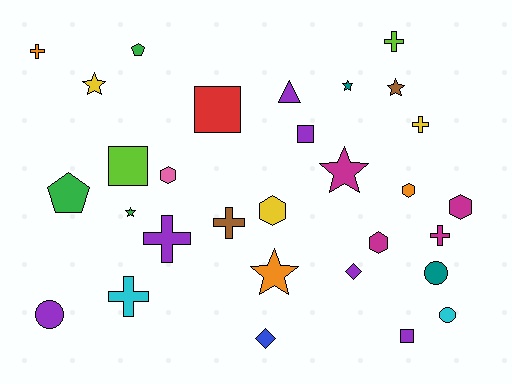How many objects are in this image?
There are 30 objects.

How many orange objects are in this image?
There are 3 orange objects.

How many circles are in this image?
There are 3 circles.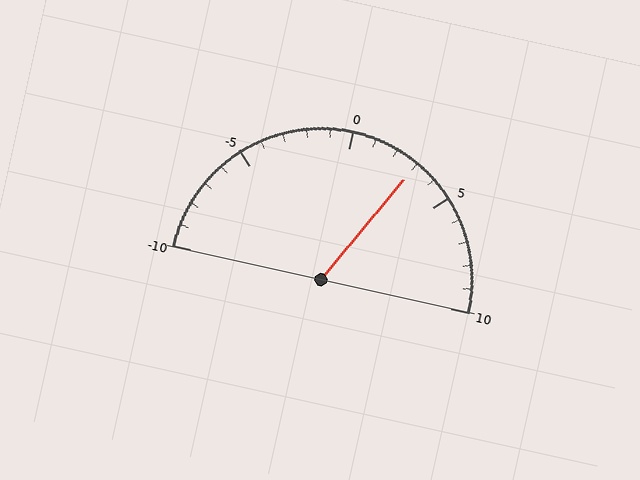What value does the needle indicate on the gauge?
The needle indicates approximately 3.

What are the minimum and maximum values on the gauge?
The gauge ranges from -10 to 10.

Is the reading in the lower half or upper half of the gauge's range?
The reading is in the upper half of the range (-10 to 10).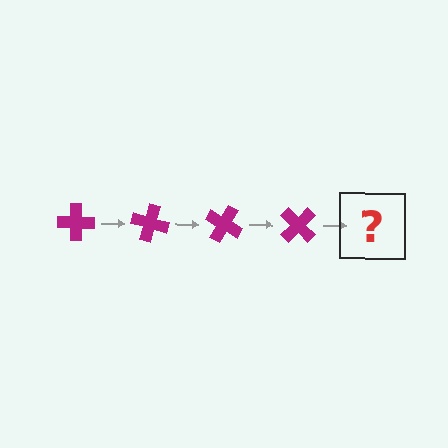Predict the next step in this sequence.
The next step is a magenta cross rotated 60 degrees.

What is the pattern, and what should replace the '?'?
The pattern is that the cross rotates 15 degrees each step. The '?' should be a magenta cross rotated 60 degrees.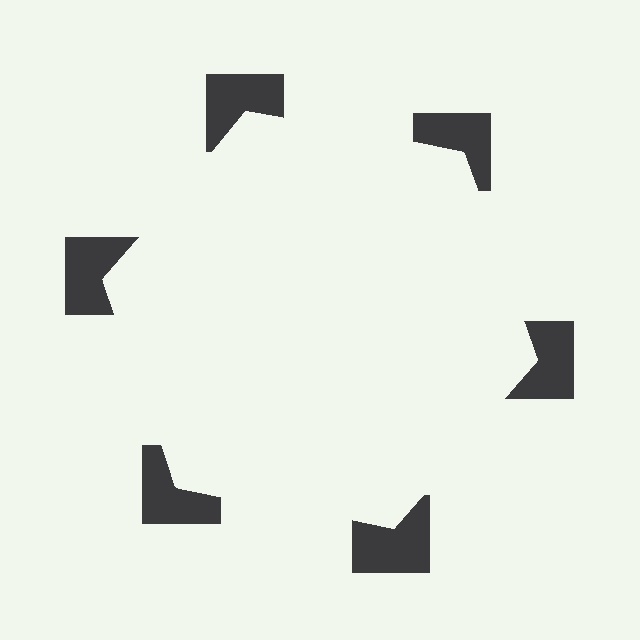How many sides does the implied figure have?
6 sides.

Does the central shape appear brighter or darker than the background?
It typically appears slightly brighter than the background, even though no actual brightness change is drawn.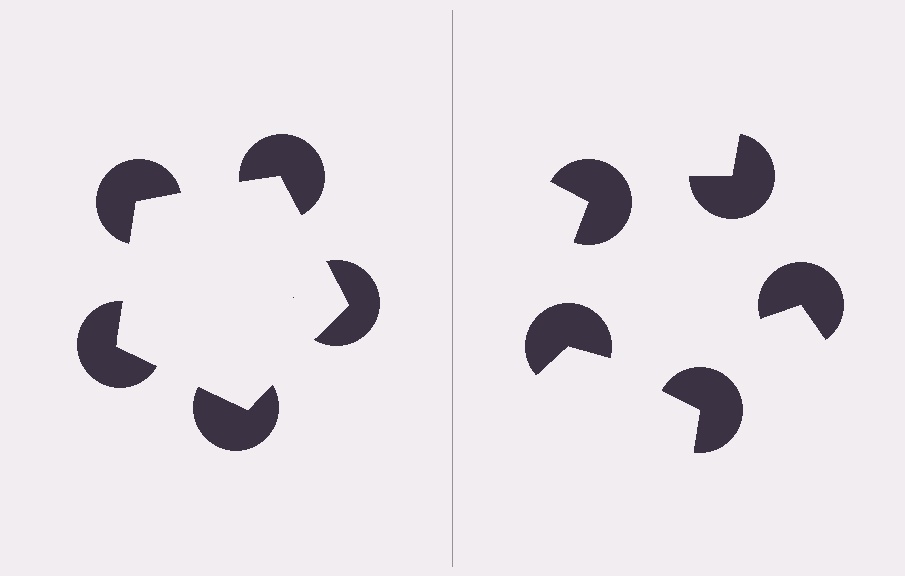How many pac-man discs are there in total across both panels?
10 — 5 on each side.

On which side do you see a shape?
An illusory pentagon appears on the left side. On the right side the wedge cuts are rotated, so no coherent shape forms.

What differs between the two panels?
The pac-man discs are positioned identically on both sides; only the wedge orientations differ. On the left they align to a pentagon; on the right they are misaligned.